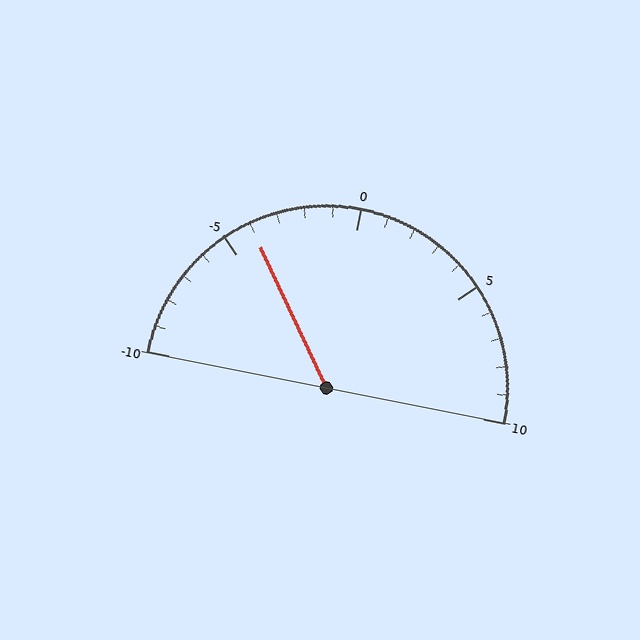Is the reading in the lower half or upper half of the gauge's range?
The reading is in the lower half of the range (-10 to 10).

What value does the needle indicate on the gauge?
The needle indicates approximately -4.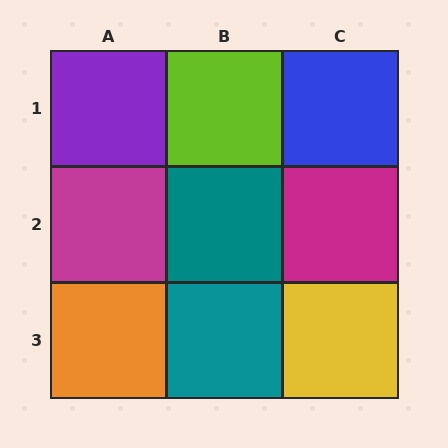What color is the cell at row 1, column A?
Purple.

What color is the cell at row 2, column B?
Teal.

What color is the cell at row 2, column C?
Magenta.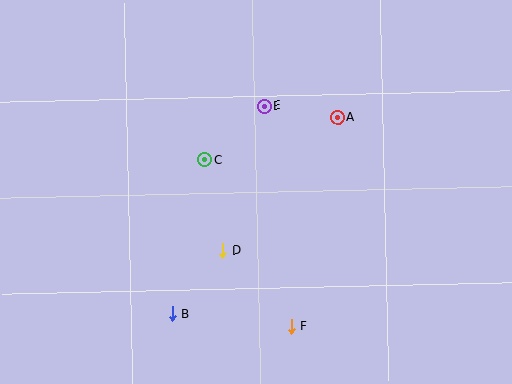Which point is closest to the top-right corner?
Point A is closest to the top-right corner.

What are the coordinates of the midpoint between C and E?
The midpoint between C and E is at (235, 133).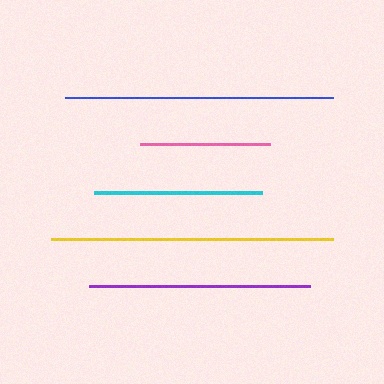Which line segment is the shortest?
The pink line is the shortest at approximately 130 pixels.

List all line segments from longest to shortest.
From longest to shortest: yellow, blue, purple, cyan, pink.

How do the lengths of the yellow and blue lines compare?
The yellow and blue lines are approximately the same length.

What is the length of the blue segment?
The blue segment is approximately 268 pixels long.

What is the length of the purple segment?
The purple segment is approximately 220 pixels long.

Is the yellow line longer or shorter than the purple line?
The yellow line is longer than the purple line.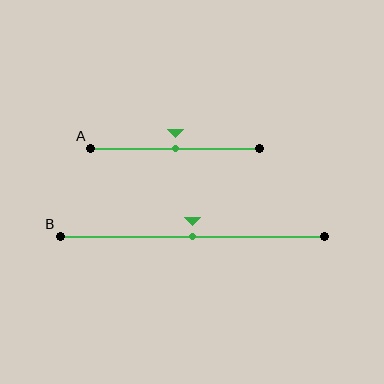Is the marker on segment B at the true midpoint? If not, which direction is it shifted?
Yes, the marker on segment B is at the true midpoint.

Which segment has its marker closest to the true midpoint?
Segment A has its marker closest to the true midpoint.